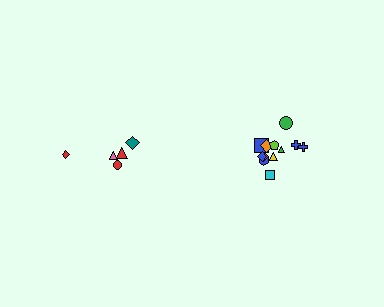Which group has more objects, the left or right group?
The right group.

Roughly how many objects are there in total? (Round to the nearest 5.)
Roughly 15 objects in total.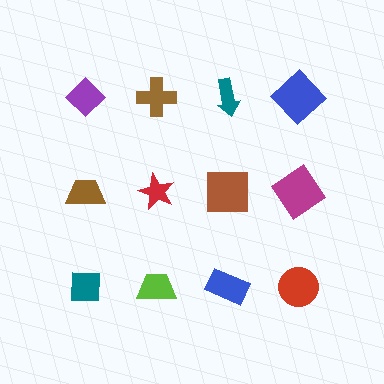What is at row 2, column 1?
A brown trapezoid.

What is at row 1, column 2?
A brown cross.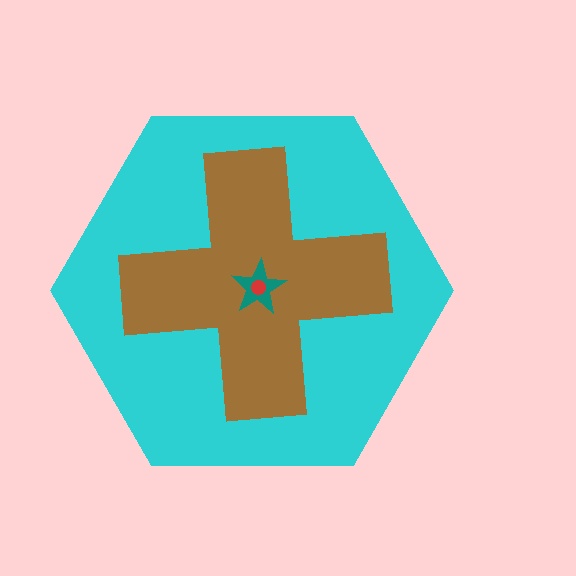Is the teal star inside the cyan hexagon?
Yes.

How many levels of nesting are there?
4.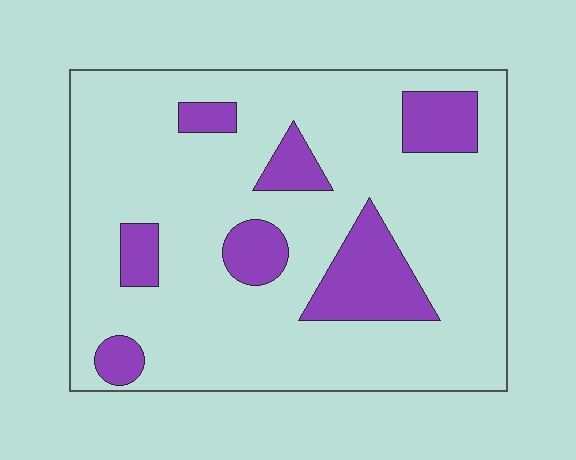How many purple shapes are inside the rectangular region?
7.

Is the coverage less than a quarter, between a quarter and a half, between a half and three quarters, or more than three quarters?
Less than a quarter.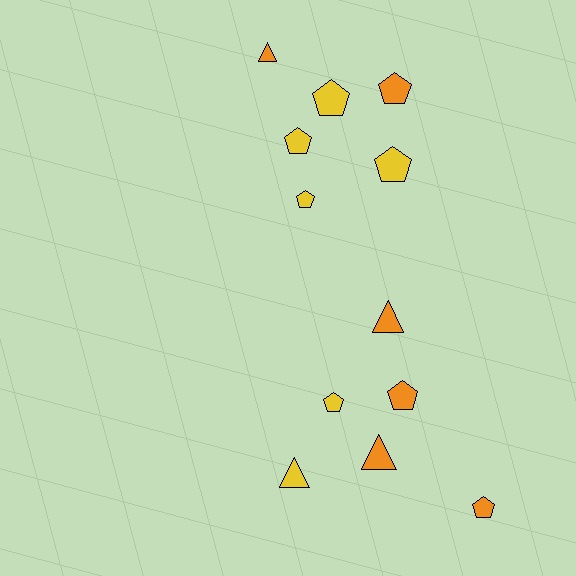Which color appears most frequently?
Yellow, with 6 objects.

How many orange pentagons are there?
There are 3 orange pentagons.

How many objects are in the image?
There are 12 objects.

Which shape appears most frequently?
Pentagon, with 8 objects.